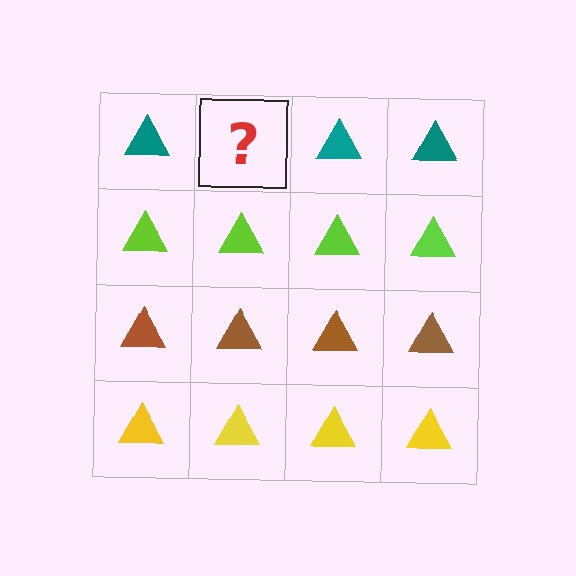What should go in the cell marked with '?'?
The missing cell should contain a teal triangle.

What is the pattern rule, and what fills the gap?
The rule is that each row has a consistent color. The gap should be filled with a teal triangle.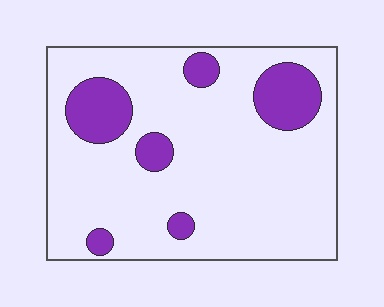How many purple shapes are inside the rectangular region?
6.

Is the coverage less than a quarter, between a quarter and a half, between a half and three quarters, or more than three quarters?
Less than a quarter.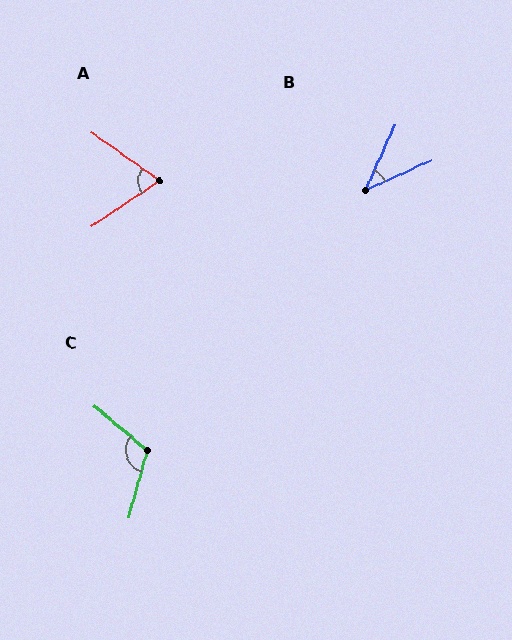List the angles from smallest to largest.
B (41°), A (70°), C (115°).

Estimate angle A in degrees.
Approximately 70 degrees.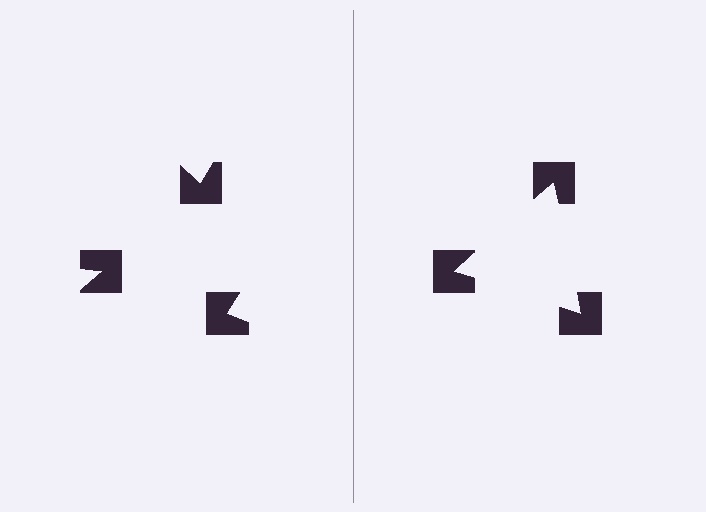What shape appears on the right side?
An illusory triangle.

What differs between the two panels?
The notched squares are positioned identically on both sides; only the wedge orientations differ. On the right they align to a triangle; on the left they are misaligned.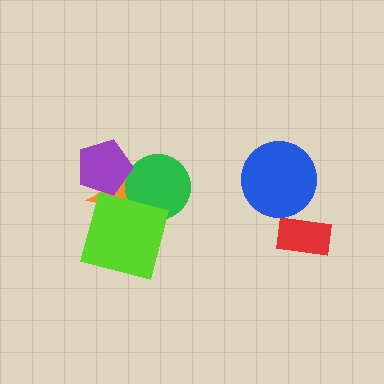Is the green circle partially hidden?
Yes, it is partially covered by another shape.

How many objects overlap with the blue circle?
0 objects overlap with the blue circle.